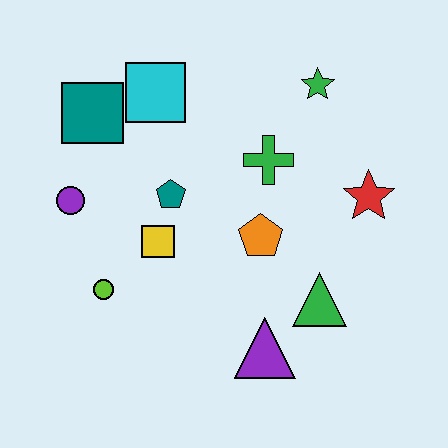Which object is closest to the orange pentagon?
The green cross is closest to the orange pentagon.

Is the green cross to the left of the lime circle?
No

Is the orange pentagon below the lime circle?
No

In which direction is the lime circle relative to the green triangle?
The lime circle is to the left of the green triangle.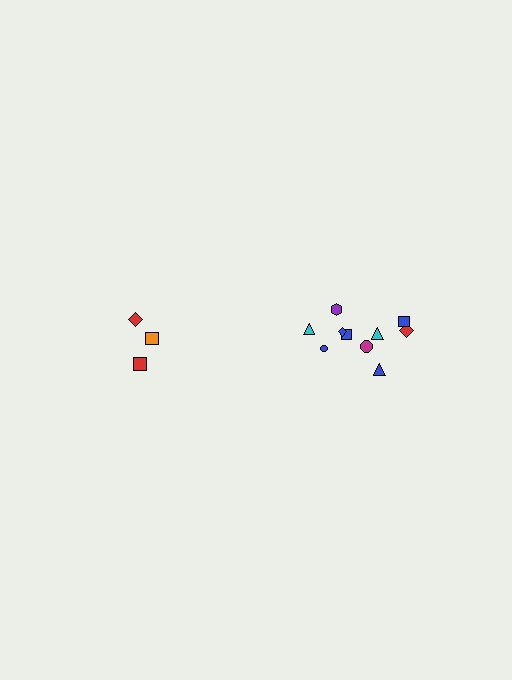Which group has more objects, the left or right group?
The right group.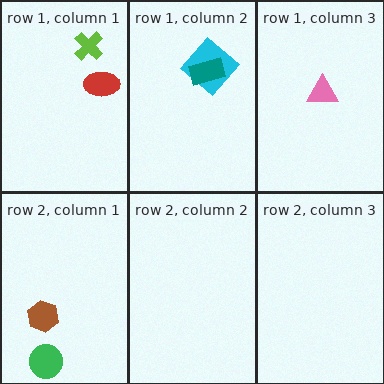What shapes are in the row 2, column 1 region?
The green circle, the brown hexagon.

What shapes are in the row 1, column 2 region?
The cyan diamond, the teal rectangle.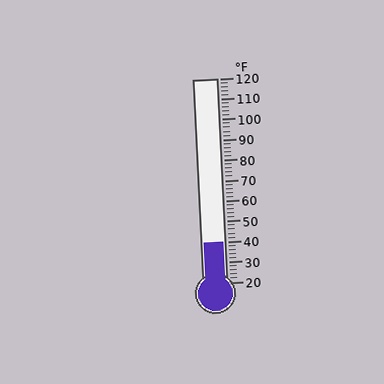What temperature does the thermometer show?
The thermometer shows approximately 40°F.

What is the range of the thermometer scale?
The thermometer scale ranges from 20°F to 120°F.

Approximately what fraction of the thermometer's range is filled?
The thermometer is filled to approximately 20% of its range.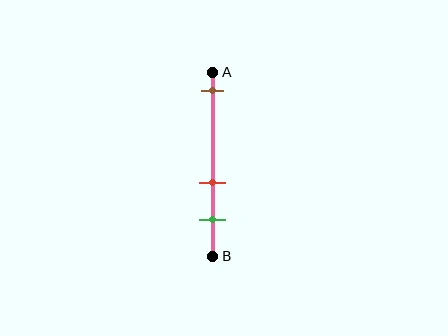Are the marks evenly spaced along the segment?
No, the marks are not evenly spaced.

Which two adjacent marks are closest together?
The red and green marks are the closest adjacent pair.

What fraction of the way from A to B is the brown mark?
The brown mark is approximately 10% (0.1) of the way from A to B.